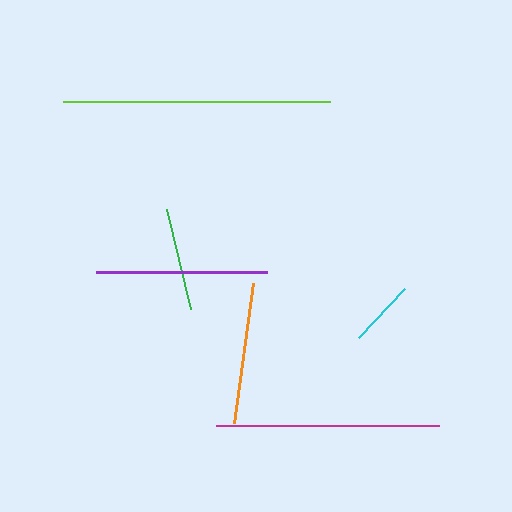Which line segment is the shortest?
The cyan line is the shortest at approximately 67 pixels.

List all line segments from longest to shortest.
From longest to shortest: lime, magenta, purple, orange, green, cyan.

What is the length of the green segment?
The green segment is approximately 103 pixels long.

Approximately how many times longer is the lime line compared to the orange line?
The lime line is approximately 1.9 times the length of the orange line.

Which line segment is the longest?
The lime line is the longest at approximately 267 pixels.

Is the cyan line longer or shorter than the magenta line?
The magenta line is longer than the cyan line.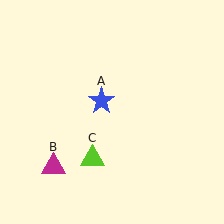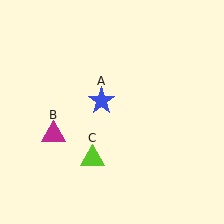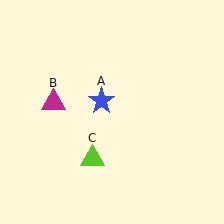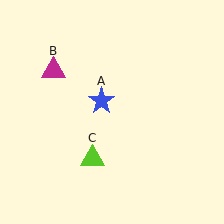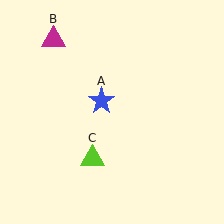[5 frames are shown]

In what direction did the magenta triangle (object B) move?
The magenta triangle (object B) moved up.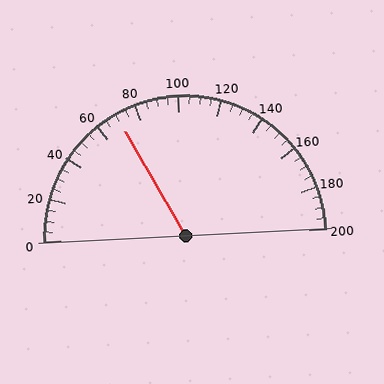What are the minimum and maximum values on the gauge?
The gauge ranges from 0 to 200.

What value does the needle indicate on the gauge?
The needle indicates approximately 70.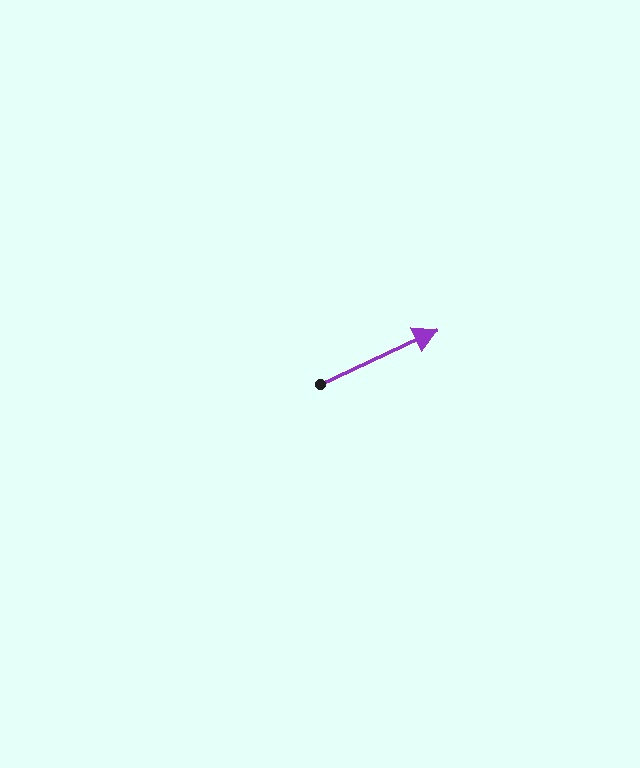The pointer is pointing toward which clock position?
Roughly 2 o'clock.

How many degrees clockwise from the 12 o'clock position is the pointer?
Approximately 65 degrees.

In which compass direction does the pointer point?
Northeast.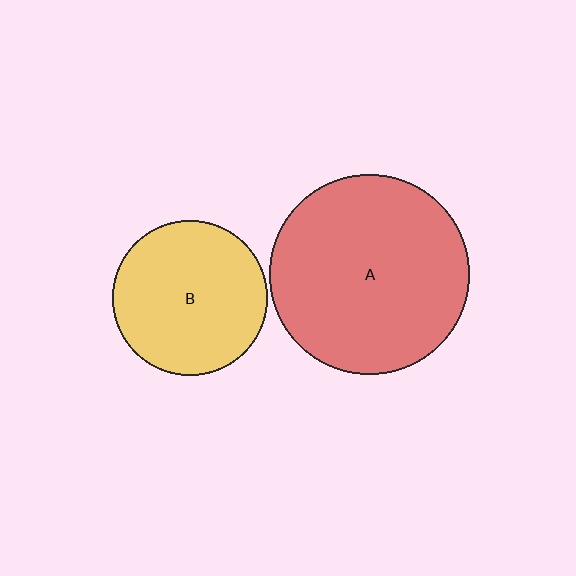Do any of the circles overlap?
No, none of the circles overlap.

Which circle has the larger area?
Circle A (red).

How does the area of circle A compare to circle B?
Approximately 1.7 times.